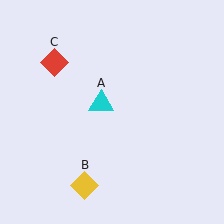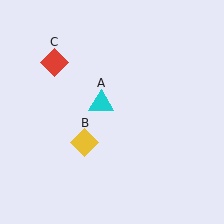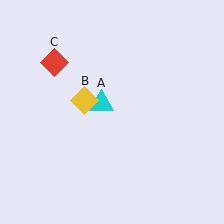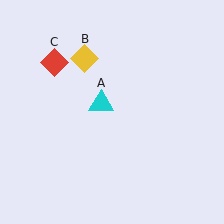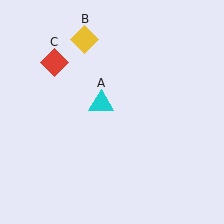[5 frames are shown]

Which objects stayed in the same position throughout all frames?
Cyan triangle (object A) and red diamond (object C) remained stationary.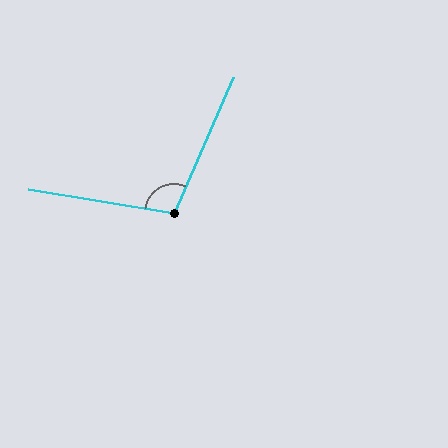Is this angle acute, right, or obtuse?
It is obtuse.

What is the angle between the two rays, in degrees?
Approximately 105 degrees.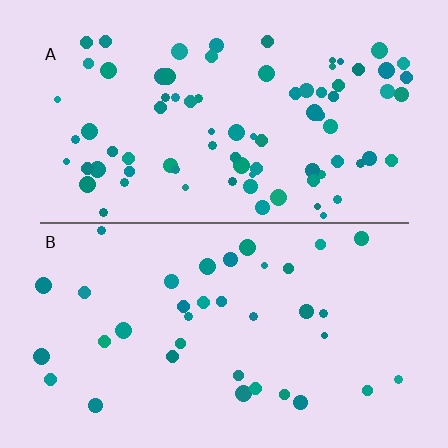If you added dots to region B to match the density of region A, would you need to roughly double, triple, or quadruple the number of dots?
Approximately double.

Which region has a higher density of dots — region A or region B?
A (the top).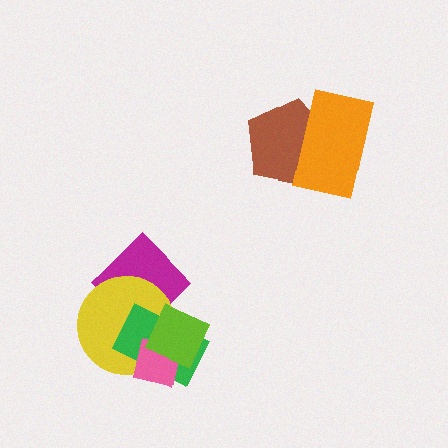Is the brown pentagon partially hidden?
Yes, it is partially covered by another shape.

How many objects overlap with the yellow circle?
4 objects overlap with the yellow circle.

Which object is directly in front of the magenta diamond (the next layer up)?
The yellow circle is directly in front of the magenta diamond.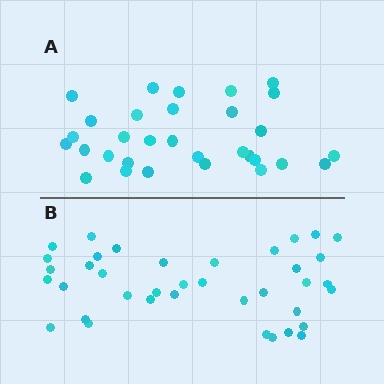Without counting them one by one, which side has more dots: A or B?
Region B (the bottom region) has more dots.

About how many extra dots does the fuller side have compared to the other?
Region B has roughly 8 or so more dots than region A.